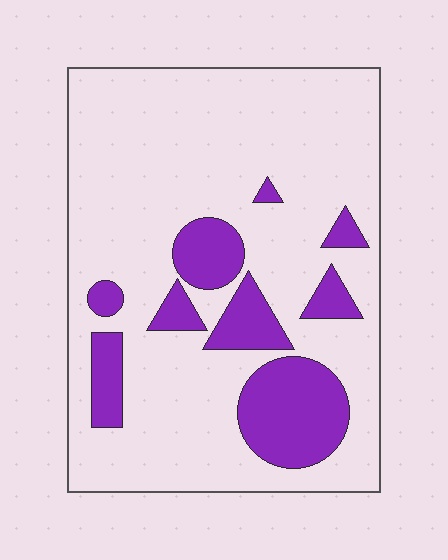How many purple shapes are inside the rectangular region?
9.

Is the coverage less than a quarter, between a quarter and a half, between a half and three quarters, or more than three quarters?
Less than a quarter.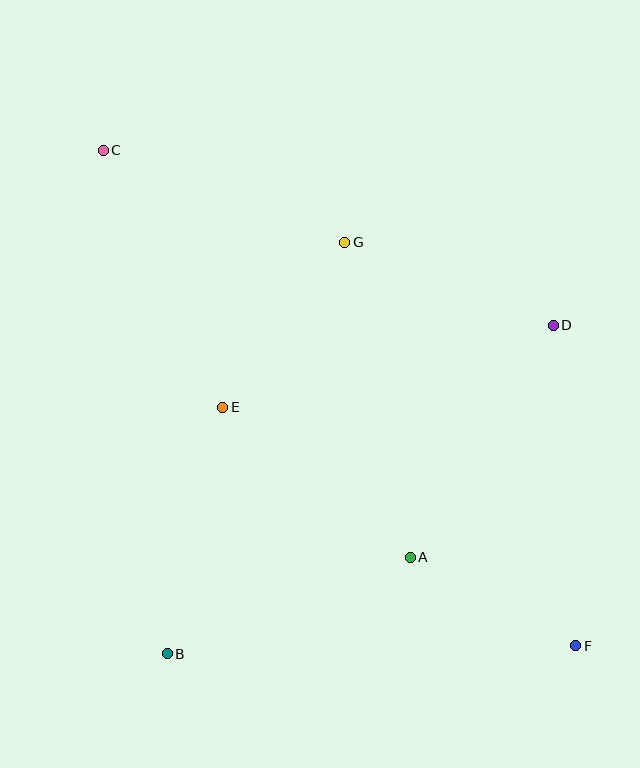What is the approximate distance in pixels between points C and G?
The distance between C and G is approximately 259 pixels.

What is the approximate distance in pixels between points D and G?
The distance between D and G is approximately 224 pixels.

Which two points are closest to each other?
Points A and F are closest to each other.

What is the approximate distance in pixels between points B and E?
The distance between B and E is approximately 252 pixels.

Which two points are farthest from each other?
Points C and F are farthest from each other.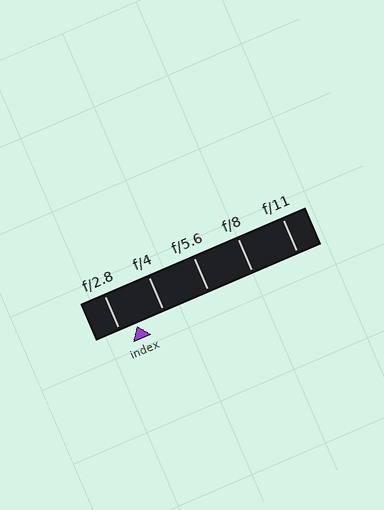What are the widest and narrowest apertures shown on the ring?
The widest aperture shown is f/2.8 and the narrowest is f/11.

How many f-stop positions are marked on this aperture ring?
There are 5 f-stop positions marked.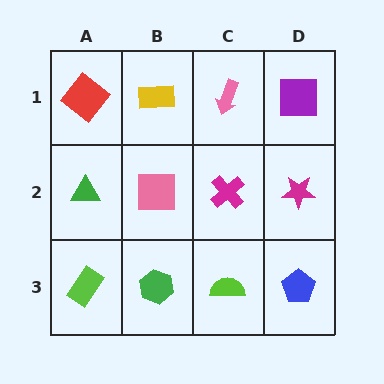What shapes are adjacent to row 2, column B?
A yellow rectangle (row 1, column B), a green hexagon (row 3, column B), a green triangle (row 2, column A), a magenta cross (row 2, column C).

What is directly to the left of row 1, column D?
A pink arrow.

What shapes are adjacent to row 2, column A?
A red diamond (row 1, column A), a lime rectangle (row 3, column A), a pink square (row 2, column B).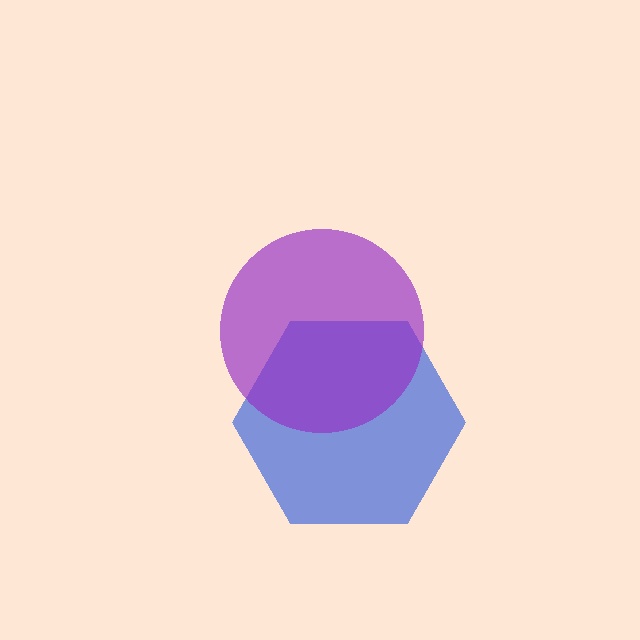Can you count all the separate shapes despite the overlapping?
Yes, there are 2 separate shapes.